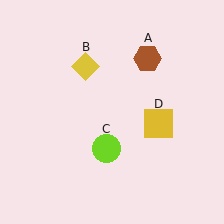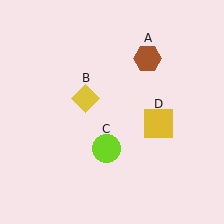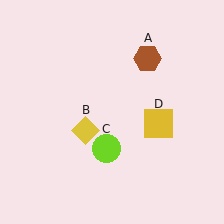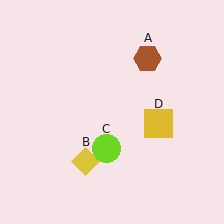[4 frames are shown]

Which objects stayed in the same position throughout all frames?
Brown hexagon (object A) and lime circle (object C) and yellow square (object D) remained stationary.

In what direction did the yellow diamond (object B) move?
The yellow diamond (object B) moved down.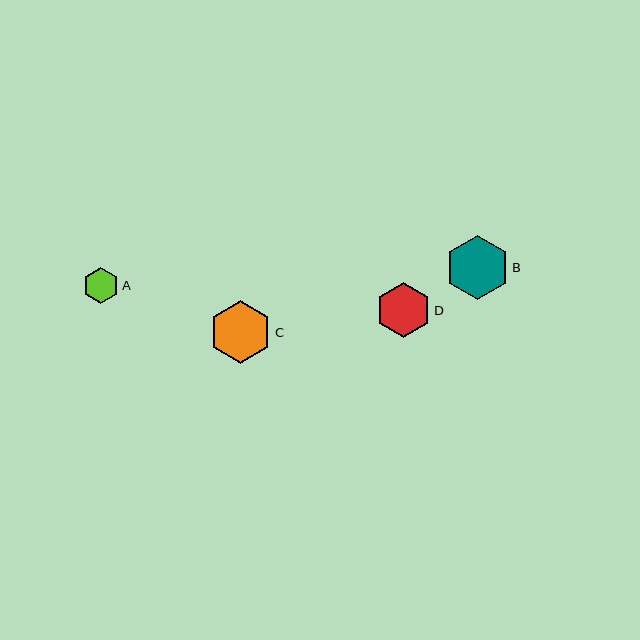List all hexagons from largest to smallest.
From largest to smallest: B, C, D, A.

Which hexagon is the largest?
Hexagon B is the largest with a size of approximately 64 pixels.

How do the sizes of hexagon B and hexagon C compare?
Hexagon B and hexagon C are approximately the same size.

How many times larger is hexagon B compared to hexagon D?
Hexagon B is approximately 1.1 times the size of hexagon D.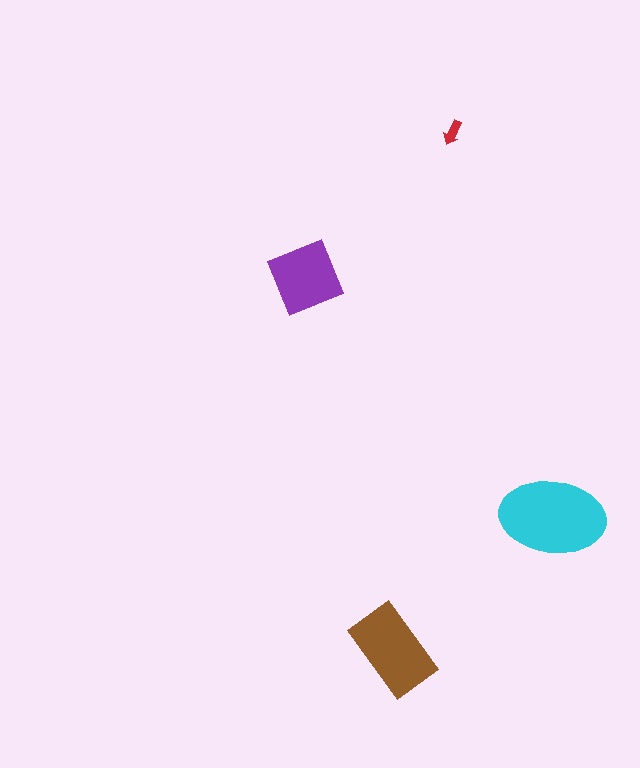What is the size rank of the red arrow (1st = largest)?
4th.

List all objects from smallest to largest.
The red arrow, the purple diamond, the brown rectangle, the cyan ellipse.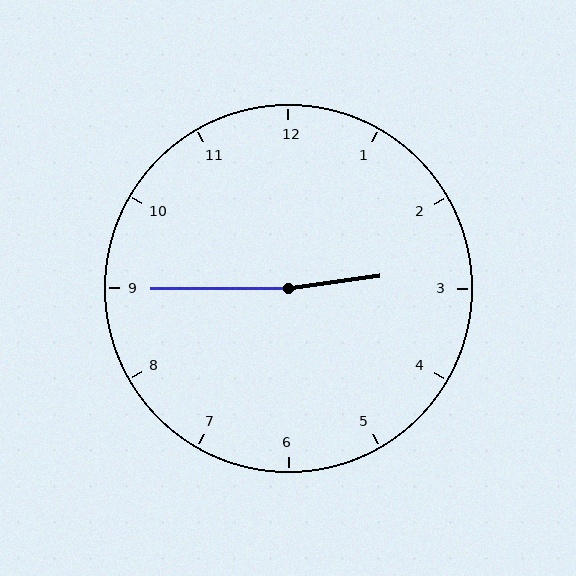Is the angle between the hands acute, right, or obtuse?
It is obtuse.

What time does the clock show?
2:45.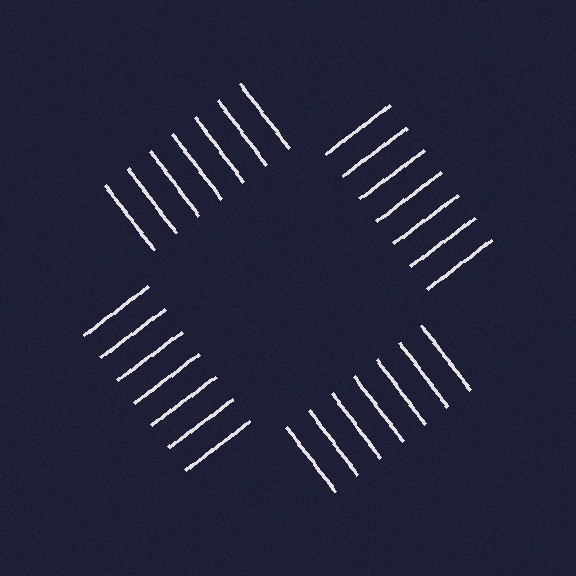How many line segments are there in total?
28 — 7 along each of the 4 edges.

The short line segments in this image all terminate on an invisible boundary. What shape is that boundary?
An illusory square — the line segments terminate on its edges but no continuous stroke is drawn.